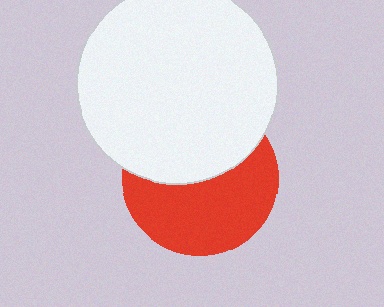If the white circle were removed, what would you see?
You would see the complete red circle.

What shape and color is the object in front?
The object in front is a white circle.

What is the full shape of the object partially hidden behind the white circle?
The partially hidden object is a red circle.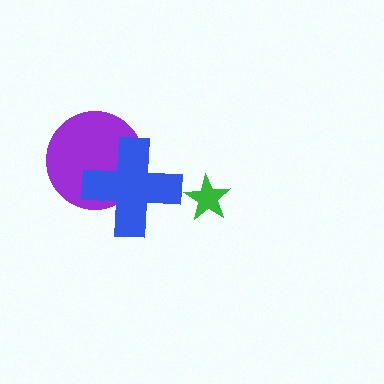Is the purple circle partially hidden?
Yes, it is partially covered by another shape.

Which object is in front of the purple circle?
The blue cross is in front of the purple circle.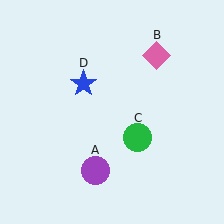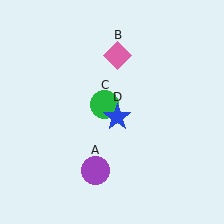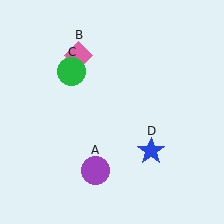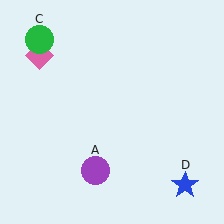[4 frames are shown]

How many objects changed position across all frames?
3 objects changed position: pink diamond (object B), green circle (object C), blue star (object D).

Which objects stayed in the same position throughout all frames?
Purple circle (object A) remained stationary.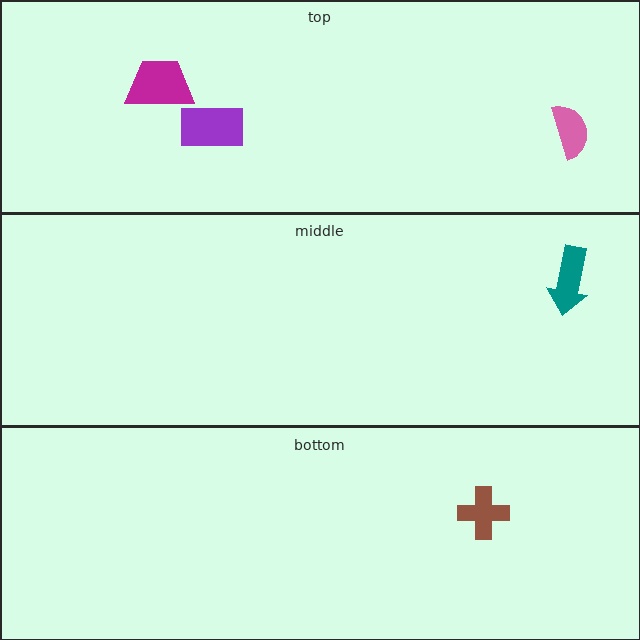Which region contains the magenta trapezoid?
The top region.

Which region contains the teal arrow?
The middle region.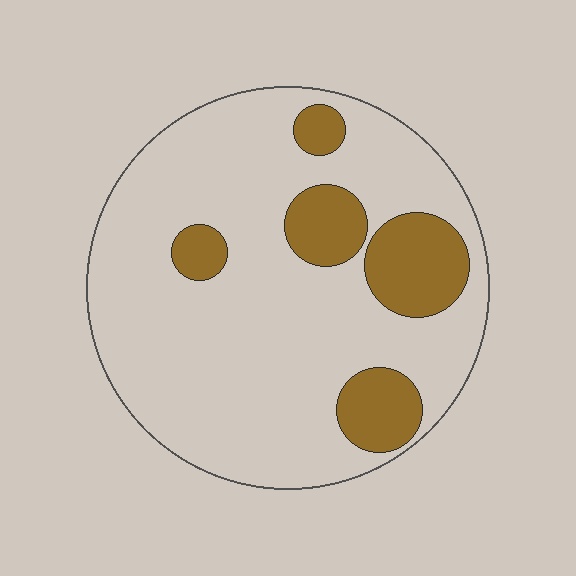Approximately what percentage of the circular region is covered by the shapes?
Approximately 20%.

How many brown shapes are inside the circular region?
5.